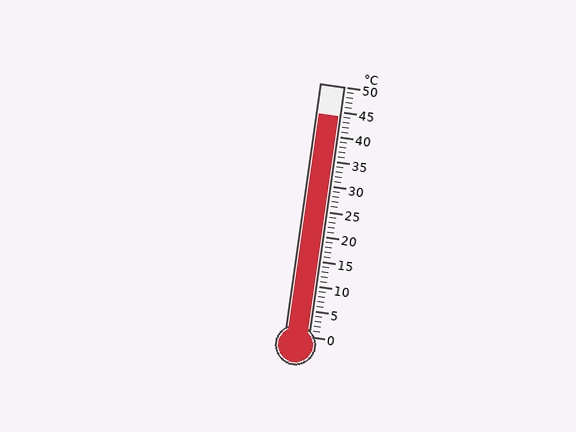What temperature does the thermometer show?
The thermometer shows approximately 44°C.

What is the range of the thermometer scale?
The thermometer scale ranges from 0°C to 50°C.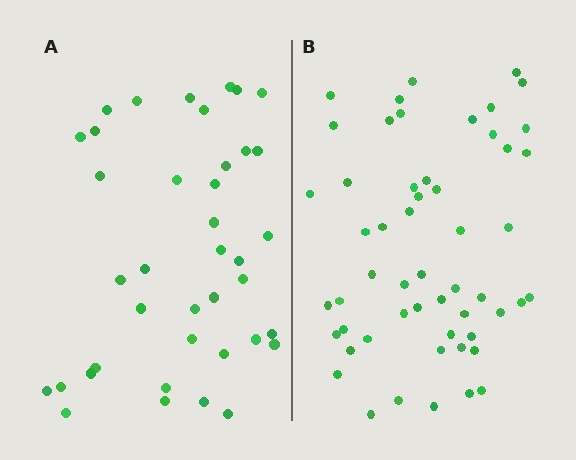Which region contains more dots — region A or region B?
Region B (the right region) has more dots.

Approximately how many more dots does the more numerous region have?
Region B has approximately 15 more dots than region A.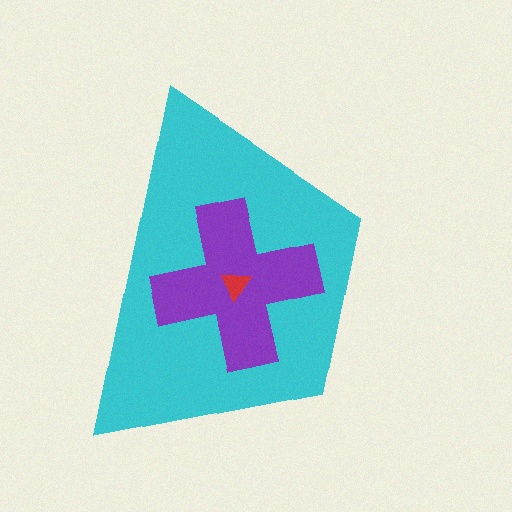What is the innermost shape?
The red triangle.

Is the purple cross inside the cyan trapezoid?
Yes.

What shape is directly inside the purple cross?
The red triangle.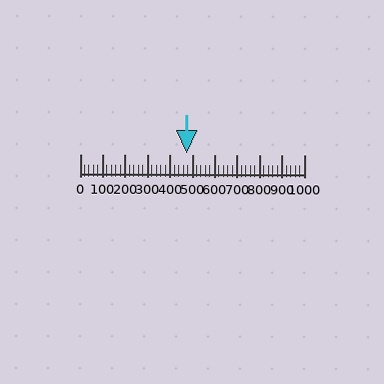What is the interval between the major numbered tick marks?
The major tick marks are spaced 100 units apart.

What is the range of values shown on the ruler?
The ruler shows values from 0 to 1000.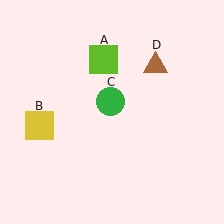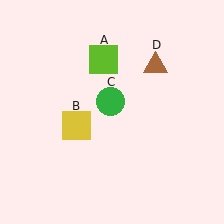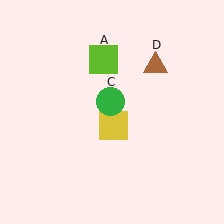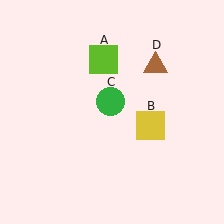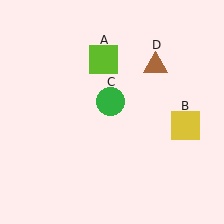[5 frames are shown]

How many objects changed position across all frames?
1 object changed position: yellow square (object B).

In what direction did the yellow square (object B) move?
The yellow square (object B) moved right.